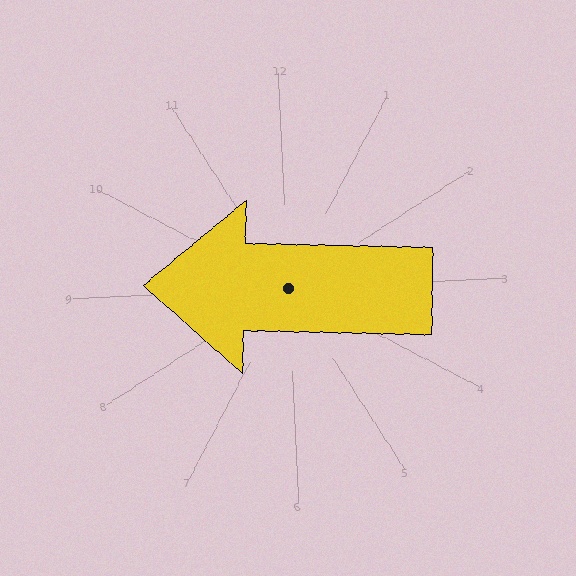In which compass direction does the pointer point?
West.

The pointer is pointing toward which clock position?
Roughly 9 o'clock.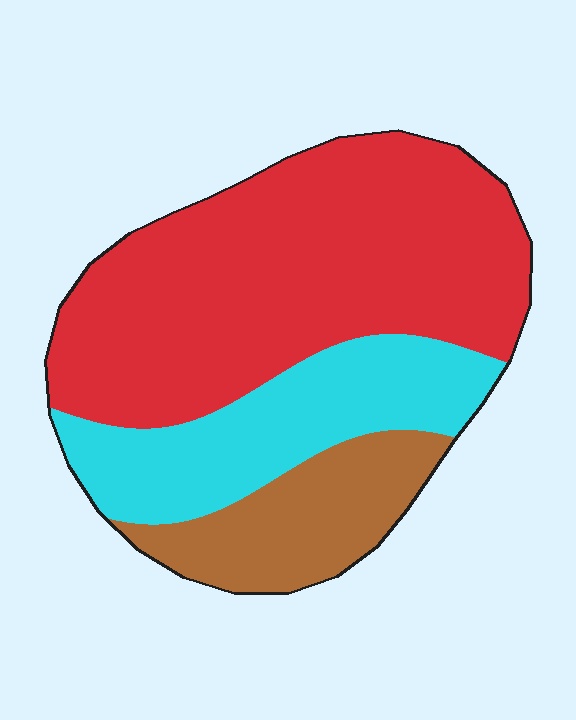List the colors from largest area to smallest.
From largest to smallest: red, cyan, brown.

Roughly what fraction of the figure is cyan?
Cyan covers 25% of the figure.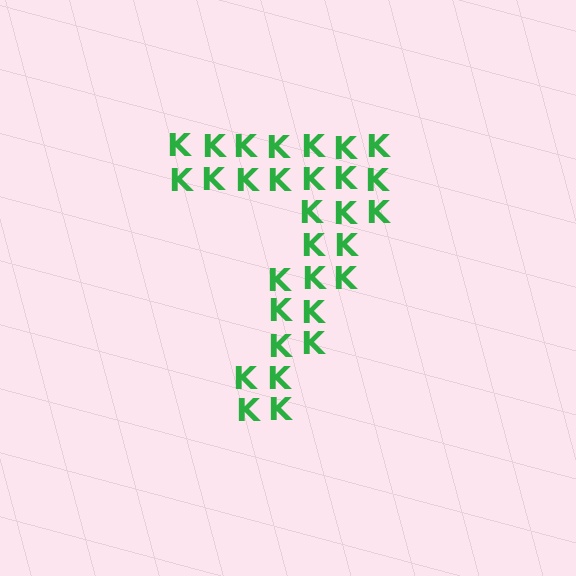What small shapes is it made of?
It is made of small letter K's.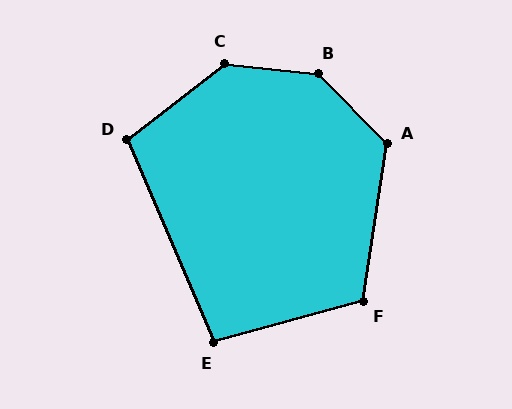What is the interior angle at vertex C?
Approximately 135 degrees (obtuse).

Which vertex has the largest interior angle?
B, at approximately 141 degrees.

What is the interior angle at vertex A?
Approximately 127 degrees (obtuse).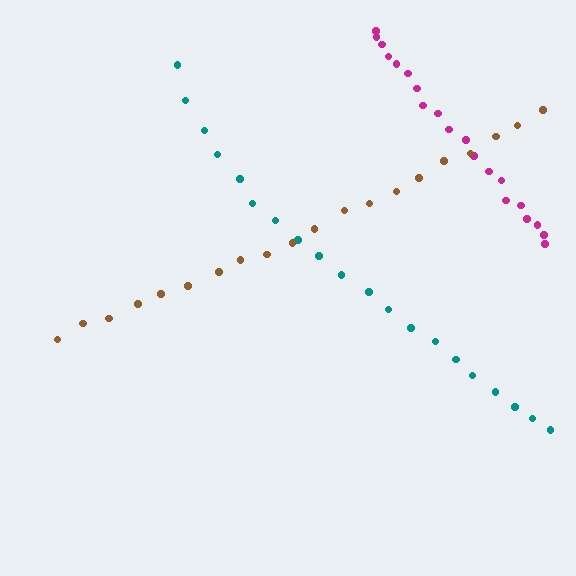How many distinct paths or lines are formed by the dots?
There are 3 distinct paths.